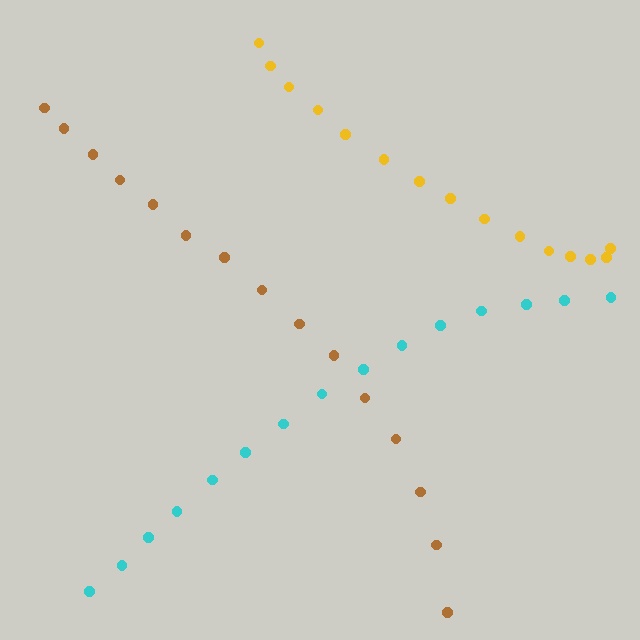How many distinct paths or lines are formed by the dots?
There are 3 distinct paths.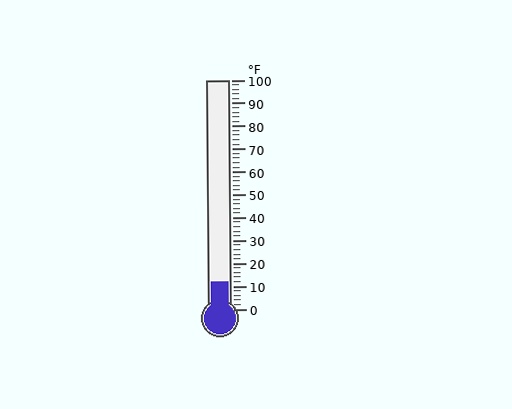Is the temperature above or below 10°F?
The temperature is above 10°F.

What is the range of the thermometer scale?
The thermometer scale ranges from 0°F to 100°F.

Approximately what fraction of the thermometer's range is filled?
The thermometer is filled to approximately 10% of its range.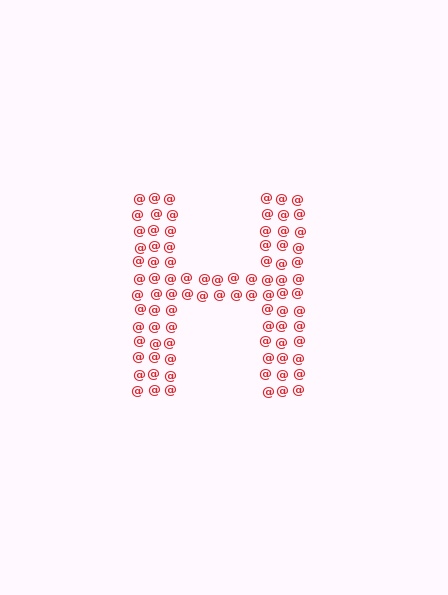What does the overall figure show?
The overall figure shows the letter H.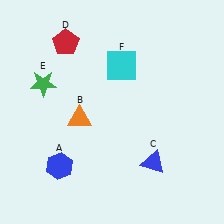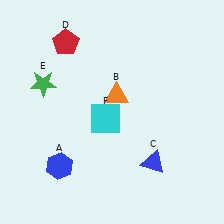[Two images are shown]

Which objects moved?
The objects that moved are: the orange triangle (B), the cyan square (F).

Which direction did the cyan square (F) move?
The cyan square (F) moved down.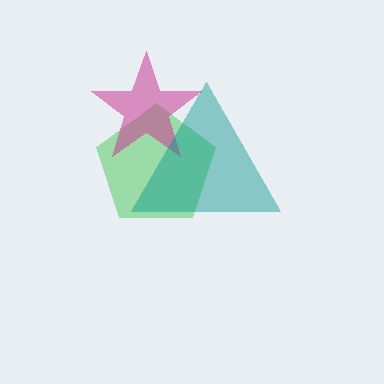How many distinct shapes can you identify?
There are 3 distinct shapes: a green pentagon, a magenta star, a teal triangle.